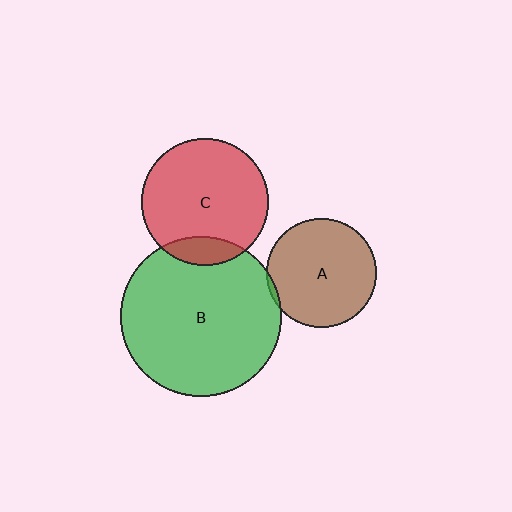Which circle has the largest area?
Circle B (green).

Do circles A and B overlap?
Yes.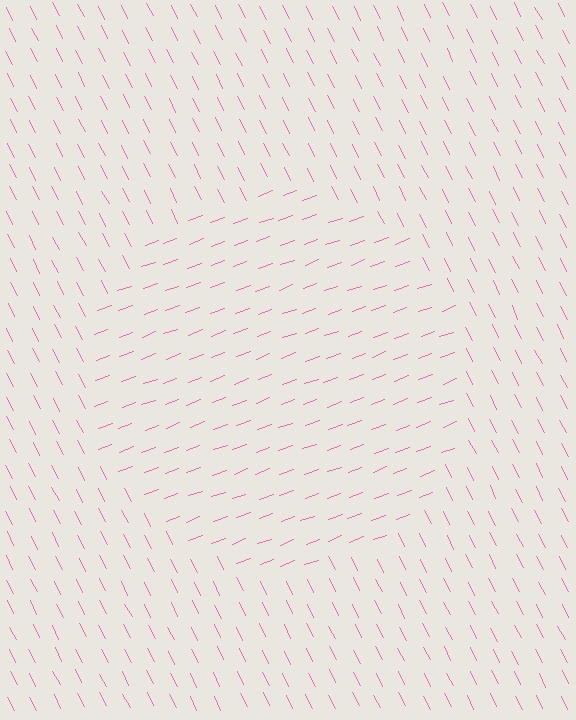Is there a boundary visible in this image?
Yes, there is a texture boundary formed by a change in line orientation.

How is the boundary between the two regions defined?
The boundary is defined purely by a change in line orientation (approximately 83 degrees difference). All lines are the same color and thickness.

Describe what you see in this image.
The image is filled with small pink line segments. A circle region in the image has lines oriented differently from the surrounding lines, creating a visible texture boundary.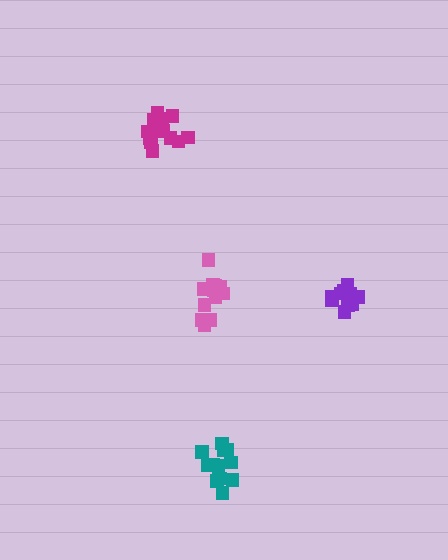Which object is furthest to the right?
The purple cluster is rightmost.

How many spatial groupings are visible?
There are 4 spatial groupings.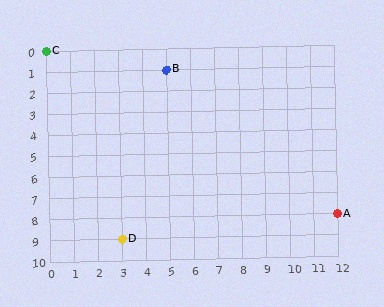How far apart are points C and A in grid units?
Points C and A are 12 columns and 8 rows apart (about 14.4 grid units diagonally).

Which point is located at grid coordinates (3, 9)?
Point D is at (3, 9).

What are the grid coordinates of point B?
Point B is at grid coordinates (5, 1).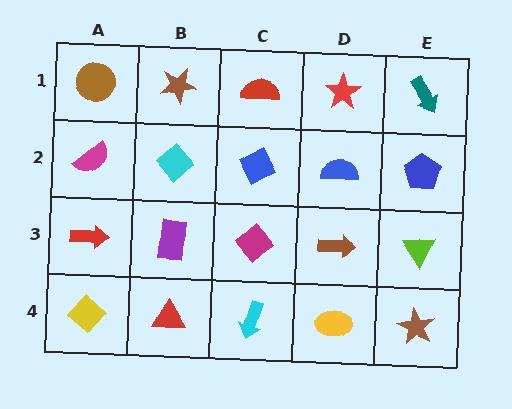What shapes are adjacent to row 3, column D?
A blue semicircle (row 2, column D), a yellow ellipse (row 4, column D), a magenta diamond (row 3, column C), a lime triangle (row 3, column E).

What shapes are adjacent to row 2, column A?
A brown circle (row 1, column A), a red arrow (row 3, column A), a cyan diamond (row 2, column B).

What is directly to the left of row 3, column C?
A purple rectangle.